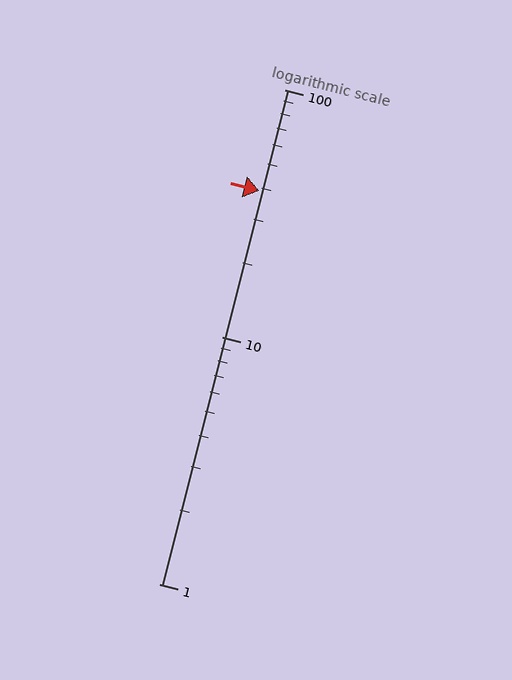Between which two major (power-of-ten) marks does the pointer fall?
The pointer is between 10 and 100.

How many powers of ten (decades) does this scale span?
The scale spans 2 decades, from 1 to 100.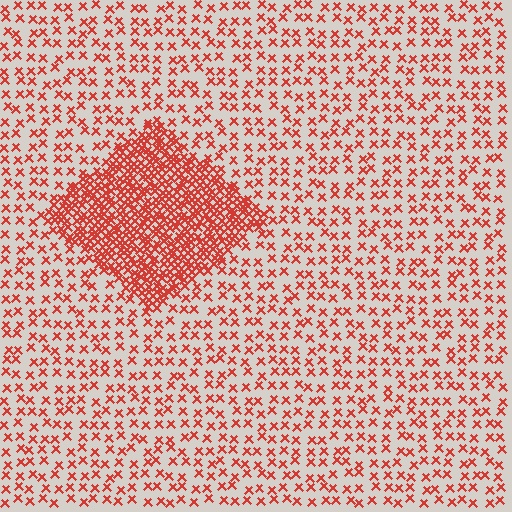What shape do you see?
I see a diamond.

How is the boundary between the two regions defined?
The boundary is defined by a change in element density (approximately 3.1x ratio). All elements are the same color, size, and shape.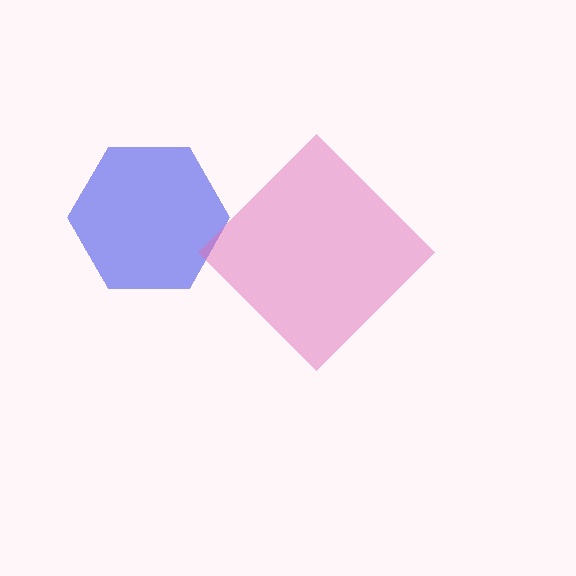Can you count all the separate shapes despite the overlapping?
Yes, there are 2 separate shapes.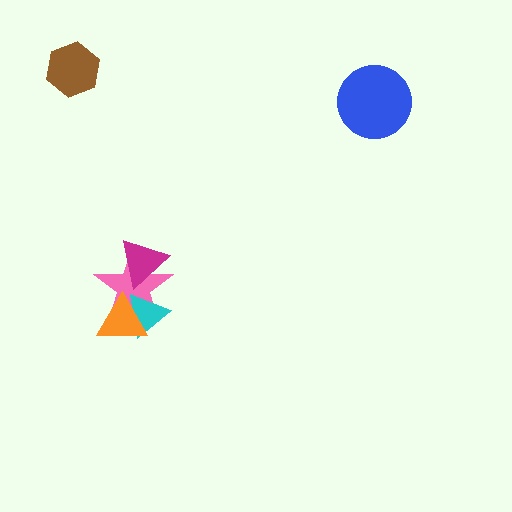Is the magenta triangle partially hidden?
No, no other shape covers it.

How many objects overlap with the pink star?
3 objects overlap with the pink star.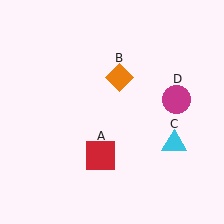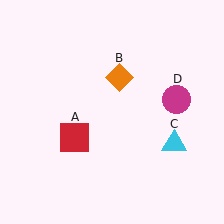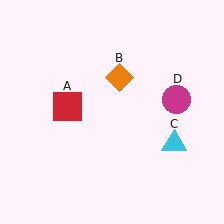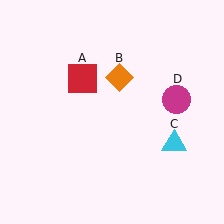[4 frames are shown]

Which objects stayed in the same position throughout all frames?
Orange diamond (object B) and cyan triangle (object C) and magenta circle (object D) remained stationary.